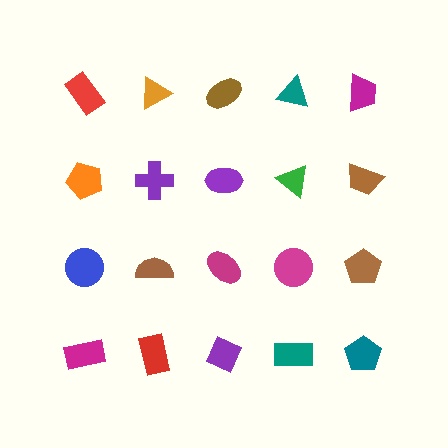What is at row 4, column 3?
A purple diamond.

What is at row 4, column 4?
A teal rectangle.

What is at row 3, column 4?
A magenta circle.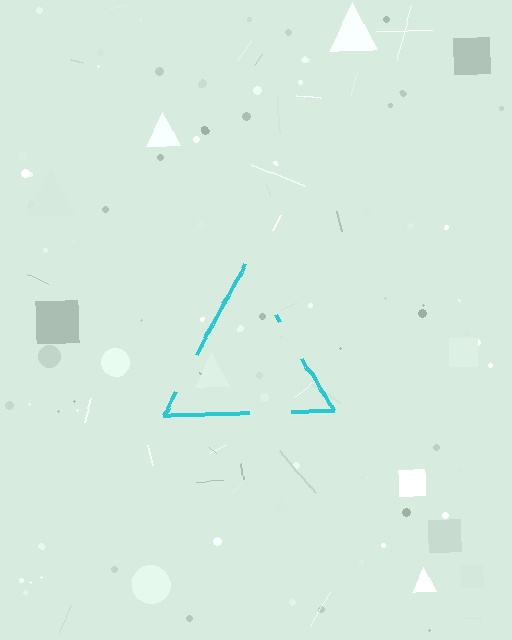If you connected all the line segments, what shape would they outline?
They would outline a triangle.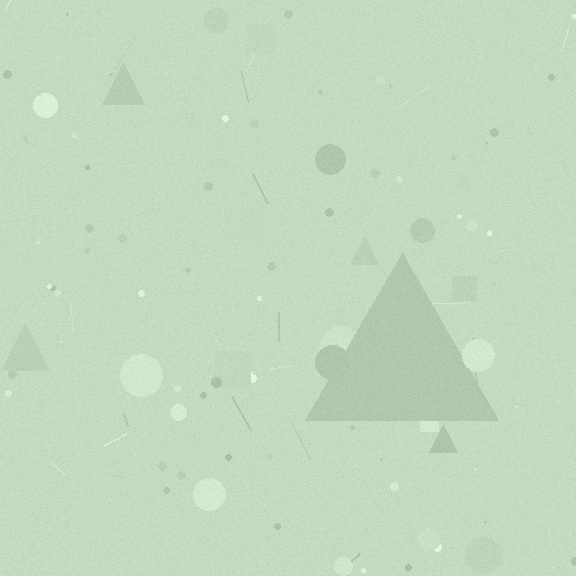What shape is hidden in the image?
A triangle is hidden in the image.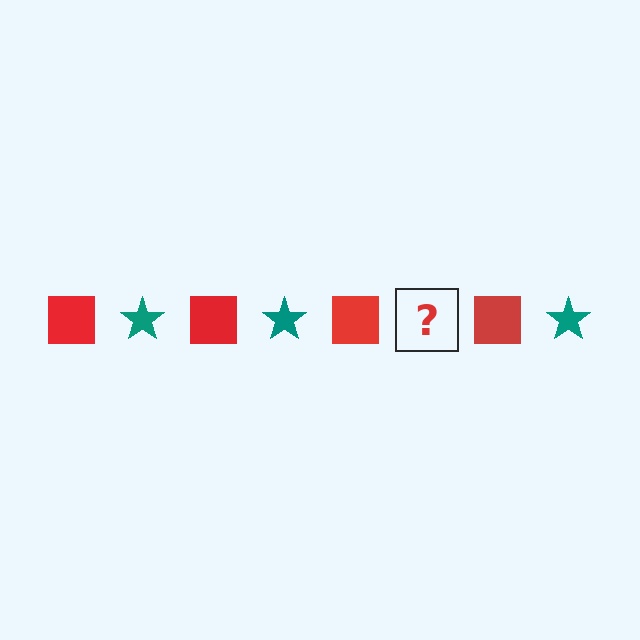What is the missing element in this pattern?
The missing element is a teal star.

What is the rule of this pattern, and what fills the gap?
The rule is that the pattern alternates between red square and teal star. The gap should be filled with a teal star.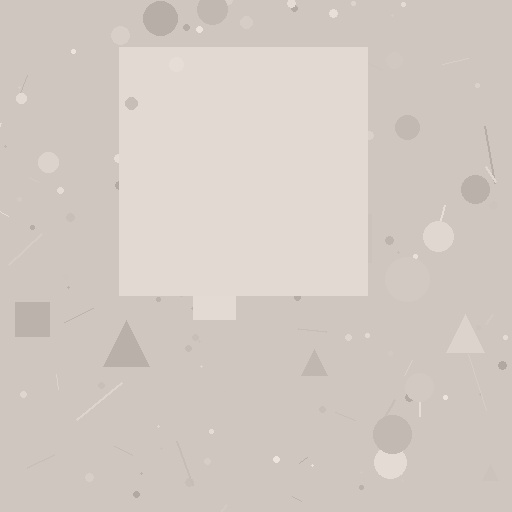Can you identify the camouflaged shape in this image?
The camouflaged shape is a square.